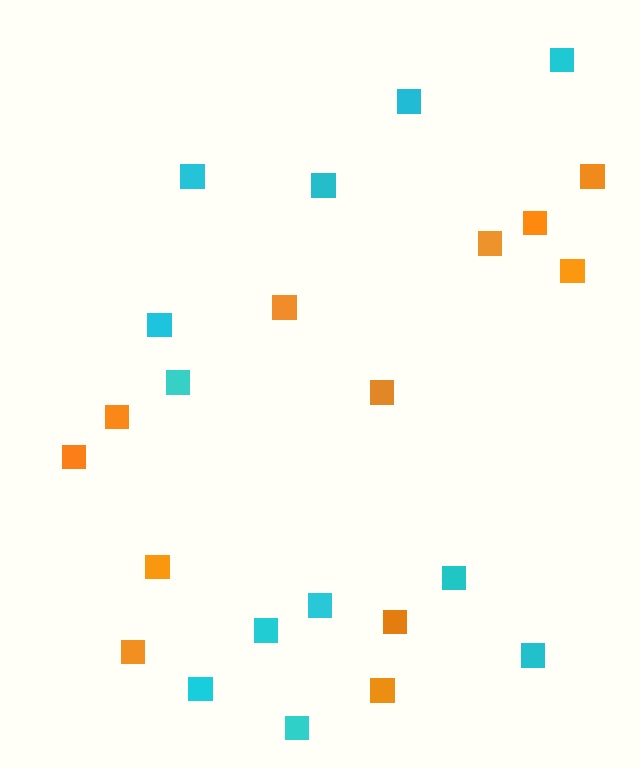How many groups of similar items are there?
There are 2 groups: one group of orange squares (12) and one group of cyan squares (12).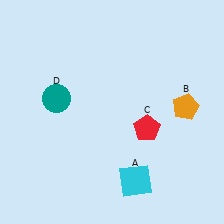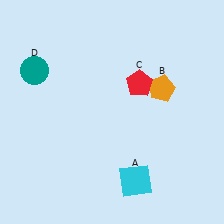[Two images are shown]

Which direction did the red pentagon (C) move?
The red pentagon (C) moved up.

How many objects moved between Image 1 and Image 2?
3 objects moved between the two images.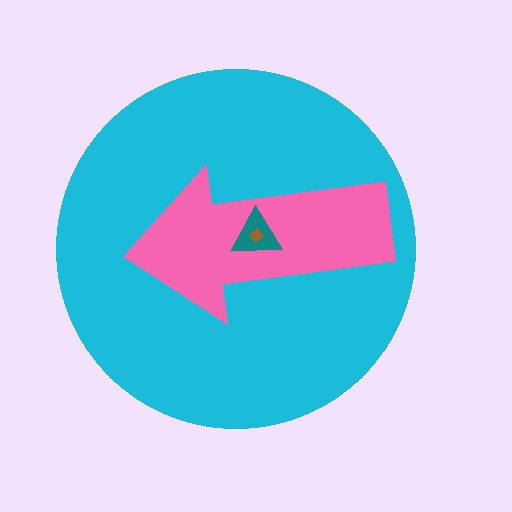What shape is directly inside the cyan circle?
The pink arrow.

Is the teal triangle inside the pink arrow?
Yes.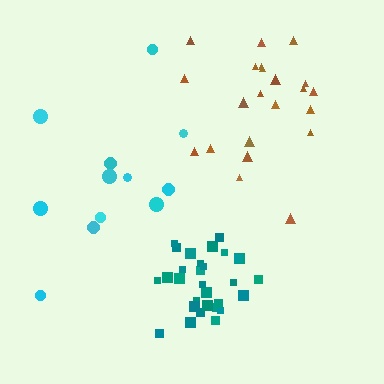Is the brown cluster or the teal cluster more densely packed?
Teal.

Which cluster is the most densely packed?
Teal.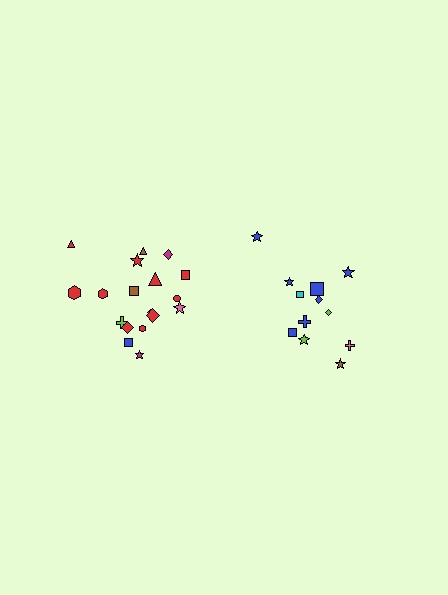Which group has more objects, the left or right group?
The left group.